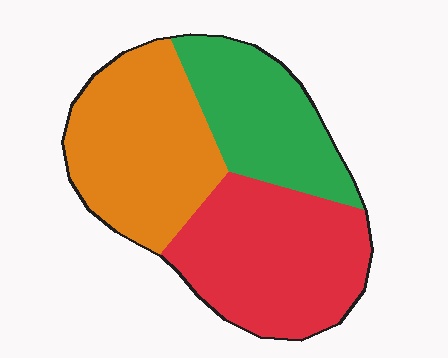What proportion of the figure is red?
Red covers roughly 40% of the figure.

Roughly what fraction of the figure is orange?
Orange covers 36% of the figure.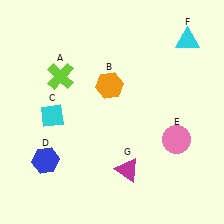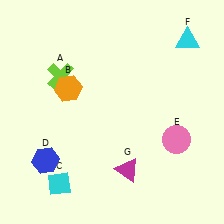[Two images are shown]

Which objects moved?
The objects that moved are: the orange hexagon (B), the cyan diamond (C).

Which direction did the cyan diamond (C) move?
The cyan diamond (C) moved down.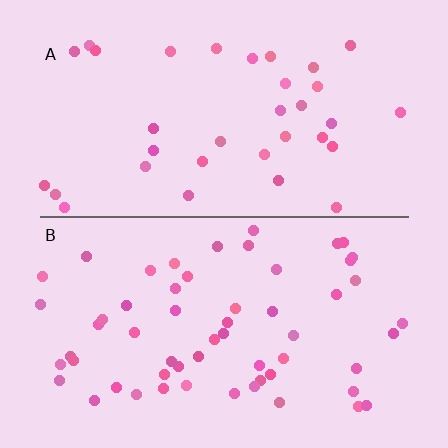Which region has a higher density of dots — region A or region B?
B (the bottom).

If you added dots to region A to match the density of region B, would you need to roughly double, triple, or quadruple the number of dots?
Approximately double.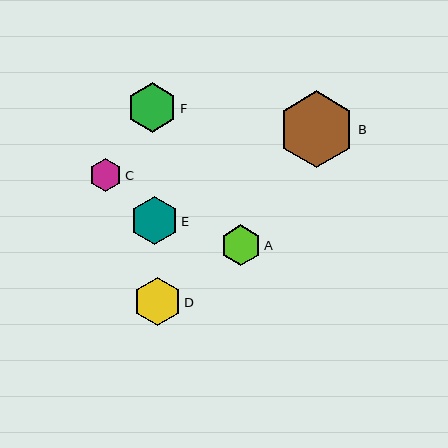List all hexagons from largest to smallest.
From largest to smallest: B, F, D, E, A, C.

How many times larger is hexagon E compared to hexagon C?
Hexagon E is approximately 1.4 times the size of hexagon C.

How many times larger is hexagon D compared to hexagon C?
Hexagon D is approximately 1.5 times the size of hexagon C.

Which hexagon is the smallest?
Hexagon C is the smallest with a size of approximately 33 pixels.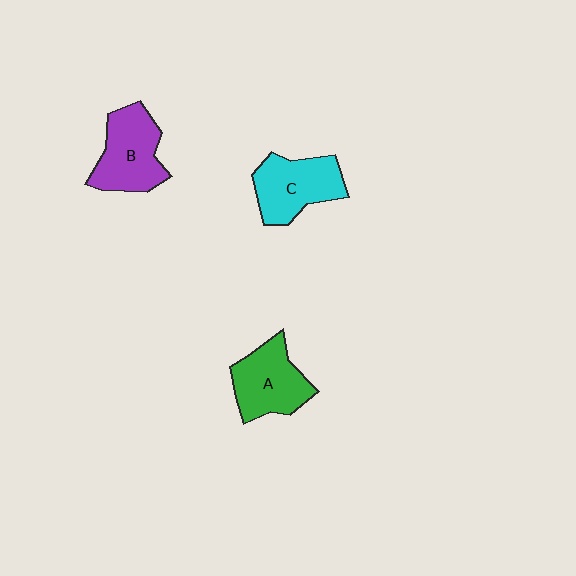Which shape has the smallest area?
Shape A (green).